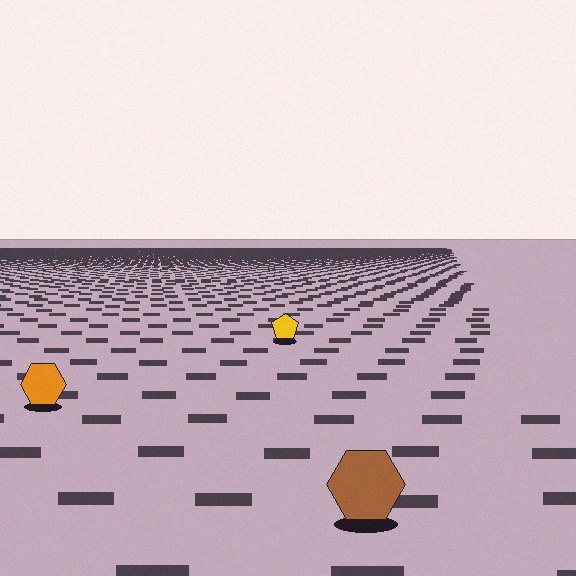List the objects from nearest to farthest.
From nearest to farthest: the brown hexagon, the orange hexagon, the yellow pentagon.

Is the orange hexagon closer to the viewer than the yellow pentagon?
Yes. The orange hexagon is closer — you can tell from the texture gradient: the ground texture is coarser near it.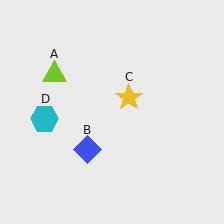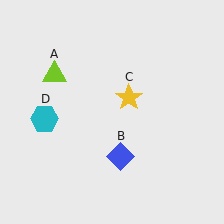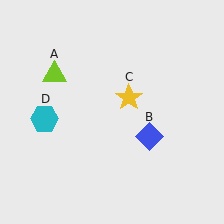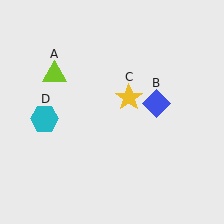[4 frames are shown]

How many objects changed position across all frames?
1 object changed position: blue diamond (object B).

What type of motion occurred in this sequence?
The blue diamond (object B) rotated counterclockwise around the center of the scene.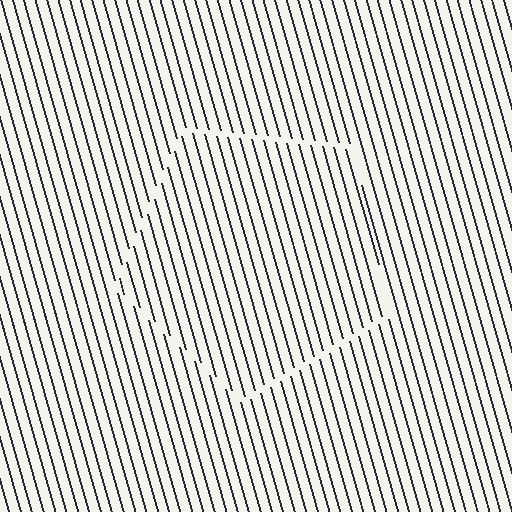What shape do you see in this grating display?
An illusory pentagon. The interior of the shape contains the same grating, shifted by half a period — the contour is defined by the phase discontinuity where line-ends from the inner and outer gratings abut.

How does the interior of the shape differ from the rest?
The interior of the shape contains the same grating, shifted by half a period — the contour is defined by the phase discontinuity where line-ends from the inner and outer gratings abut.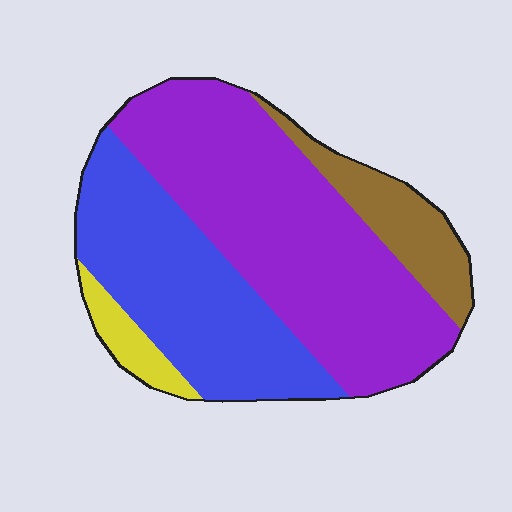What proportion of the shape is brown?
Brown covers around 10% of the shape.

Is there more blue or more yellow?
Blue.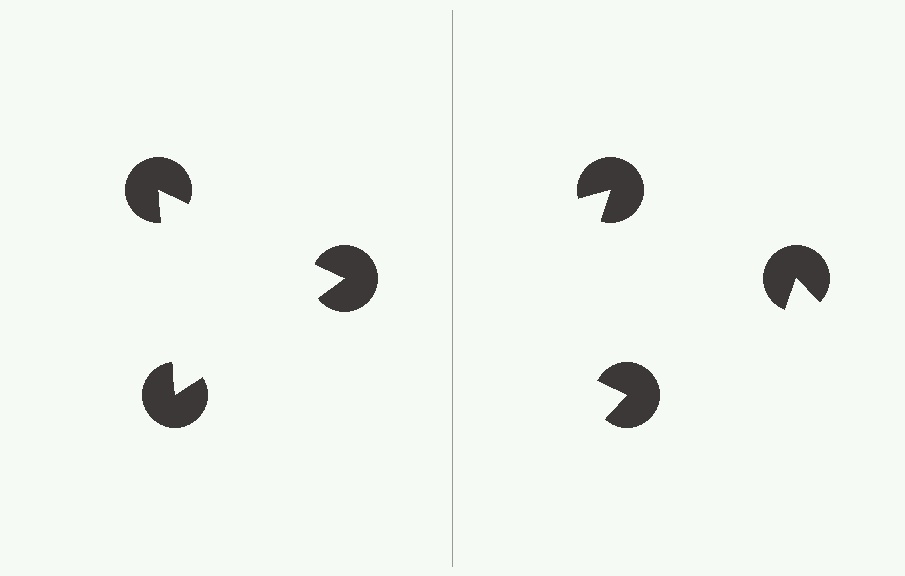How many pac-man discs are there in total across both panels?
6 — 3 on each side.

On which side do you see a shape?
An illusory triangle appears on the left side. On the right side the wedge cuts are rotated, so no coherent shape forms.